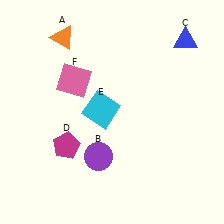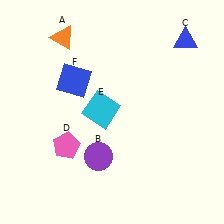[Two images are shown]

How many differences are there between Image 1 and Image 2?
There are 2 differences between the two images.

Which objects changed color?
D changed from magenta to pink. F changed from pink to blue.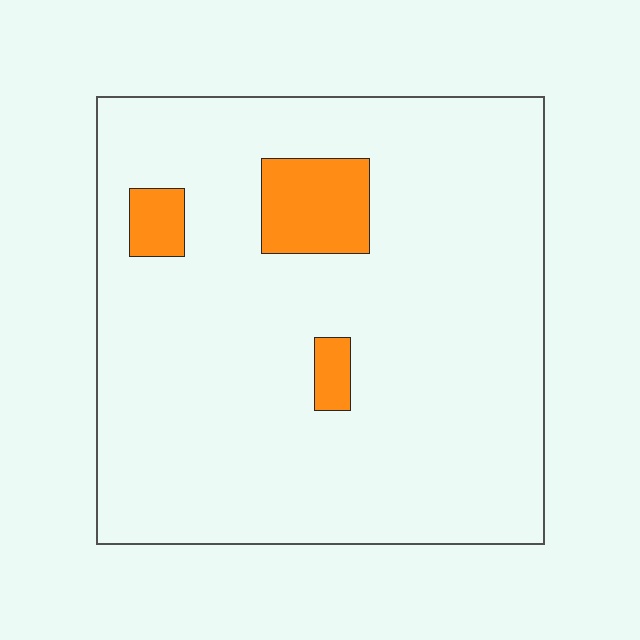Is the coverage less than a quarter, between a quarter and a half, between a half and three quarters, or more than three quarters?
Less than a quarter.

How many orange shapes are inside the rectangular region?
3.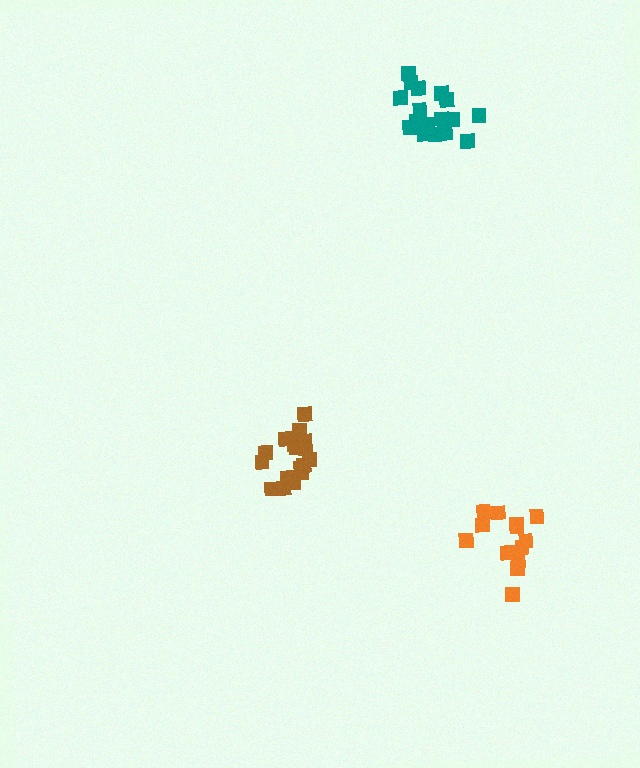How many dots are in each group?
Group 1: 18 dots, Group 2: 13 dots, Group 3: 17 dots (48 total).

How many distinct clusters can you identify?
There are 3 distinct clusters.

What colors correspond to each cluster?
The clusters are colored: teal, orange, brown.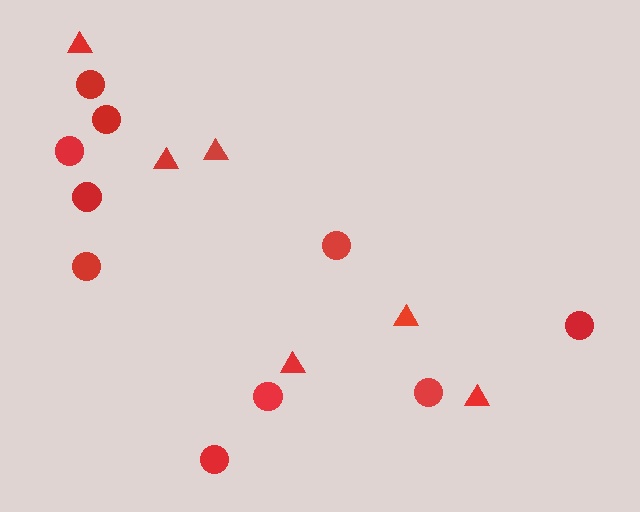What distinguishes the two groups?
There are 2 groups: one group of circles (10) and one group of triangles (6).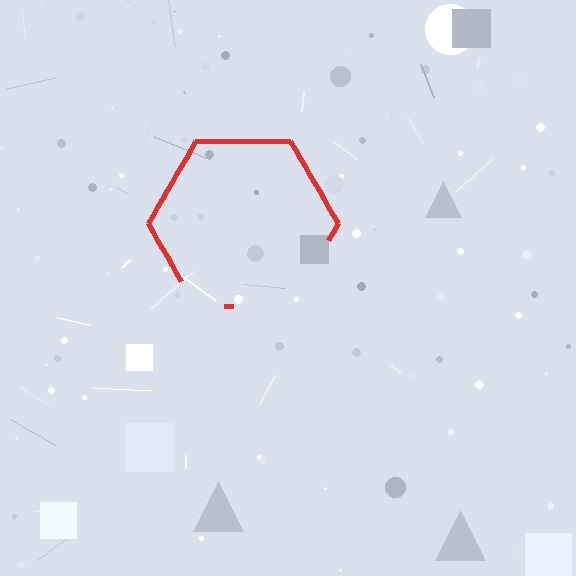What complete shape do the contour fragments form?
The contour fragments form a hexagon.